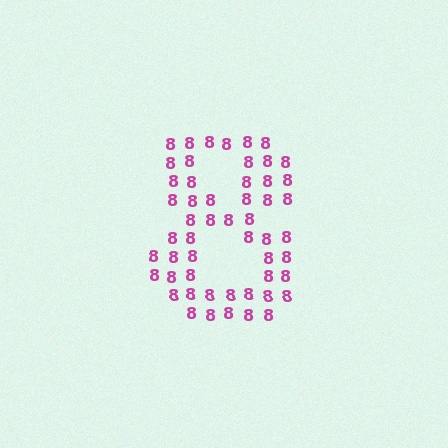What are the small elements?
The small elements are digit 8's.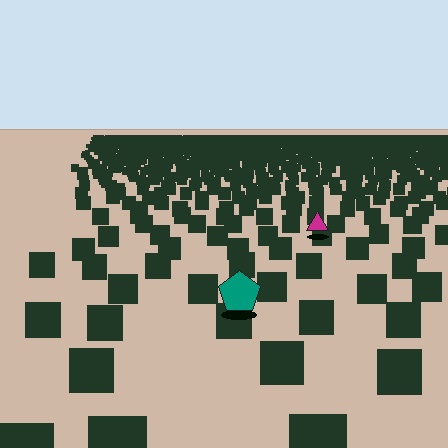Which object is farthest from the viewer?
The magenta triangle is farthest from the viewer. It appears smaller and the ground texture around it is denser.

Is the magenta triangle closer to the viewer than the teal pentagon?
No. The teal pentagon is closer — you can tell from the texture gradient: the ground texture is coarser near it.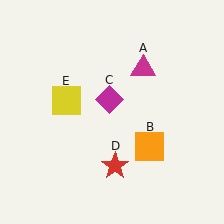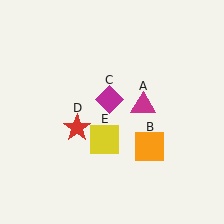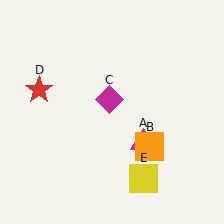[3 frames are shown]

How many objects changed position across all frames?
3 objects changed position: magenta triangle (object A), red star (object D), yellow square (object E).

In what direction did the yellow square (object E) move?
The yellow square (object E) moved down and to the right.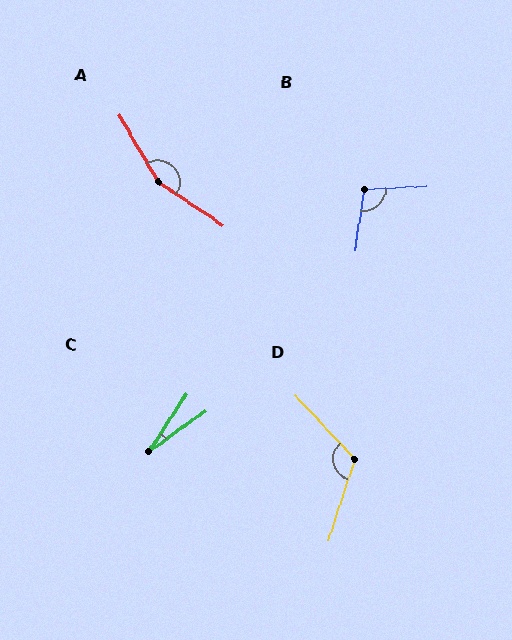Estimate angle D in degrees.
Approximately 119 degrees.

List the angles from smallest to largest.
C (20°), B (102°), D (119°), A (154°).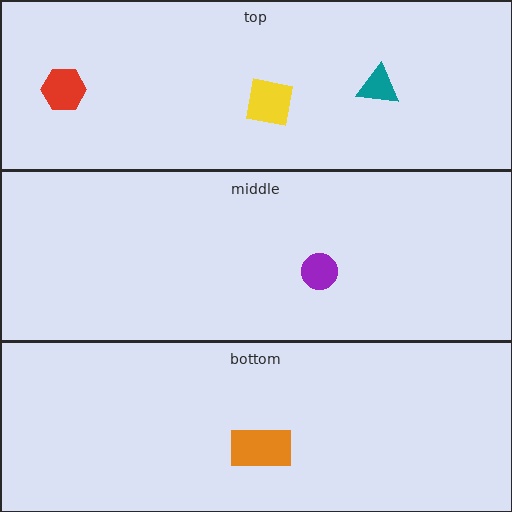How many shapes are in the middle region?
1.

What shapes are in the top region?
The yellow square, the teal triangle, the red hexagon.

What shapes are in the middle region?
The purple circle.